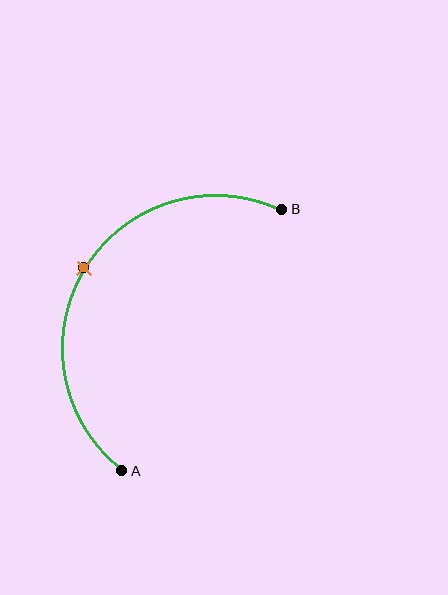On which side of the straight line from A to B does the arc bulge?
The arc bulges to the left of the straight line connecting A and B.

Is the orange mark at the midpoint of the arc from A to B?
Yes. The orange mark lies on the arc at equal arc-length from both A and B — it is the arc midpoint.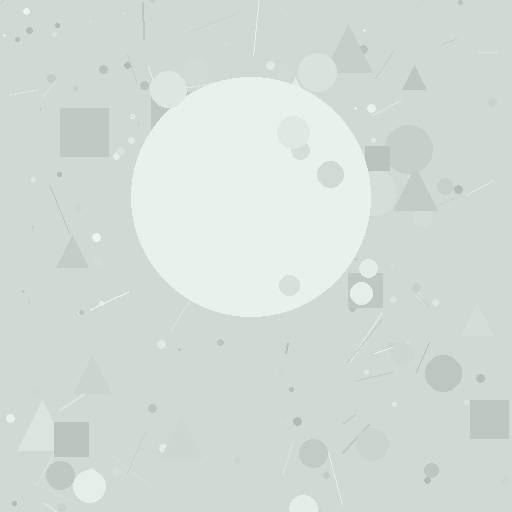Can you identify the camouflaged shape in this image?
The camouflaged shape is a circle.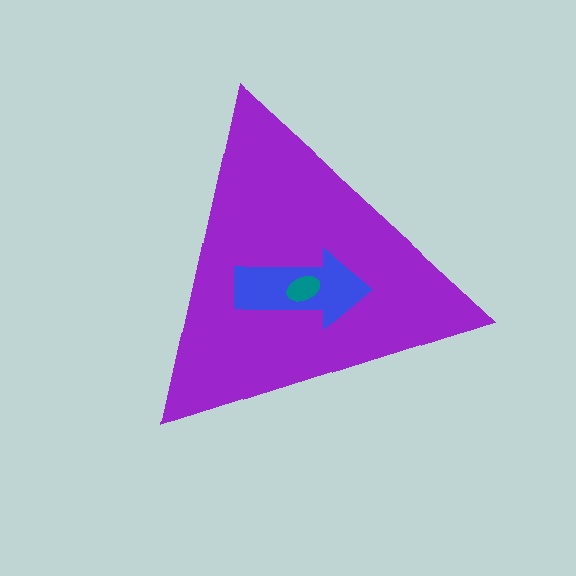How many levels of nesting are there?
3.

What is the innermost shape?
The teal ellipse.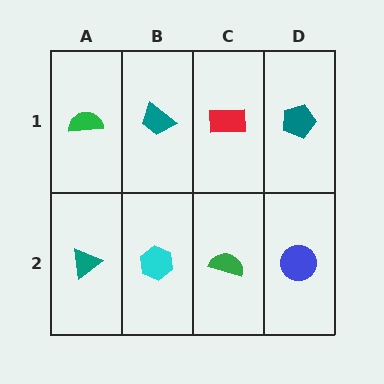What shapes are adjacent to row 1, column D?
A blue circle (row 2, column D), a red rectangle (row 1, column C).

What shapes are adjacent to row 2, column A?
A green semicircle (row 1, column A), a cyan hexagon (row 2, column B).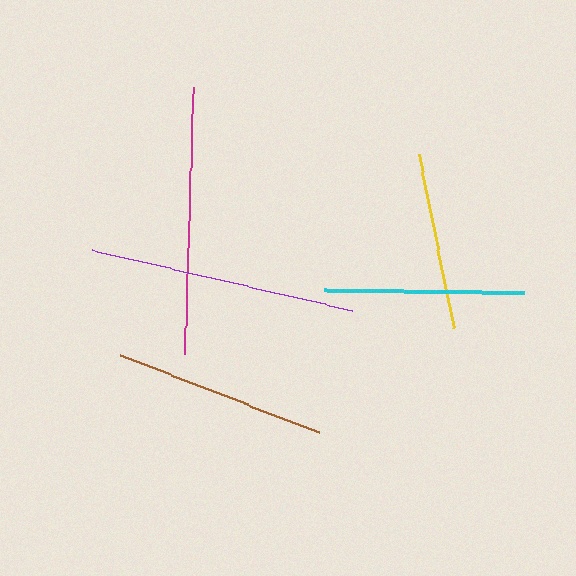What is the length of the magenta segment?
The magenta segment is approximately 267 pixels long.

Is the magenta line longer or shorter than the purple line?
The magenta line is longer than the purple line.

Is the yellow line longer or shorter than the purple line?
The purple line is longer than the yellow line.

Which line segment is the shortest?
The yellow line is the shortest at approximately 177 pixels.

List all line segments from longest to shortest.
From longest to shortest: magenta, purple, brown, cyan, yellow.